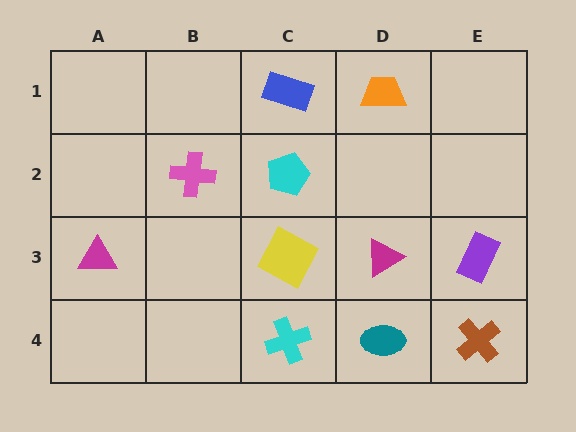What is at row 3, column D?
A magenta triangle.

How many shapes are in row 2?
2 shapes.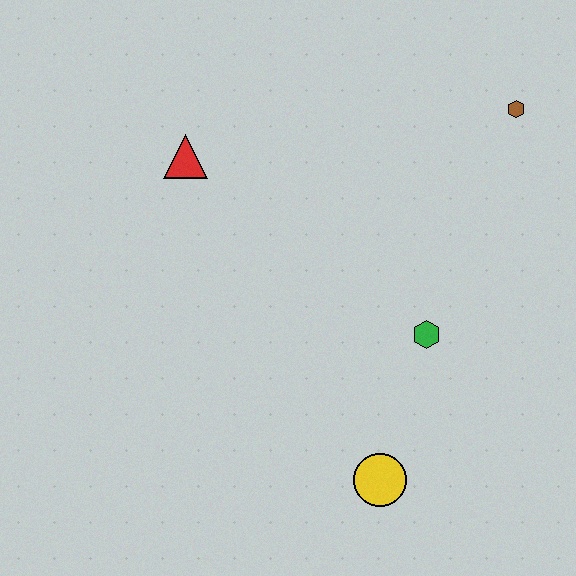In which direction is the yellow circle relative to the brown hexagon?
The yellow circle is below the brown hexagon.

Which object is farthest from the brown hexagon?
The yellow circle is farthest from the brown hexagon.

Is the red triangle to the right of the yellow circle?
No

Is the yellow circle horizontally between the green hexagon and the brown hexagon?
No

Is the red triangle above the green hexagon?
Yes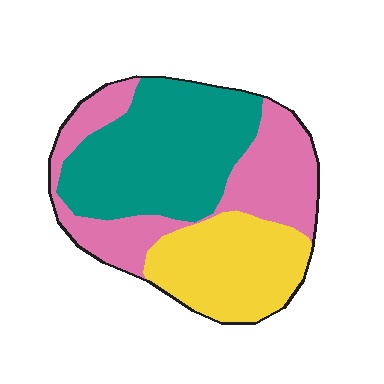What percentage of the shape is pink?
Pink takes up about one third (1/3) of the shape.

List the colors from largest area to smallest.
From largest to smallest: teal, pink, yellow.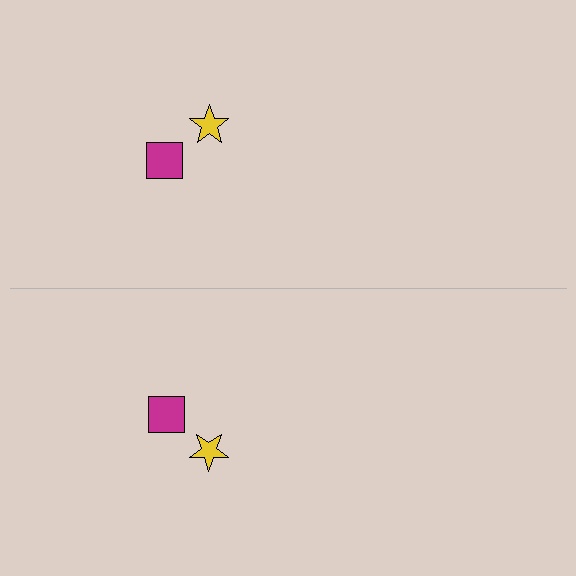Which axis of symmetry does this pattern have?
The pattern has a horizontal axis of symmetry running through the center of the image.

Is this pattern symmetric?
Yes, this pattern has bilateral (reflection) symmetry.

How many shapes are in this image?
There are 4 shapes in this image.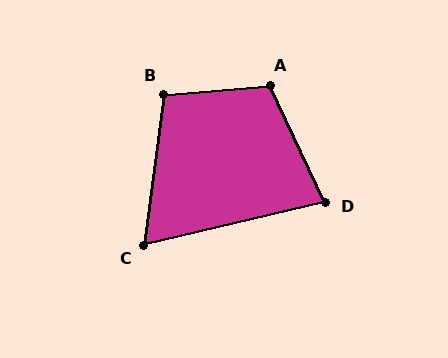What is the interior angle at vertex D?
Approximately 78 degrees (acute).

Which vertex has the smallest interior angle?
C, at approximately 69 degrees.